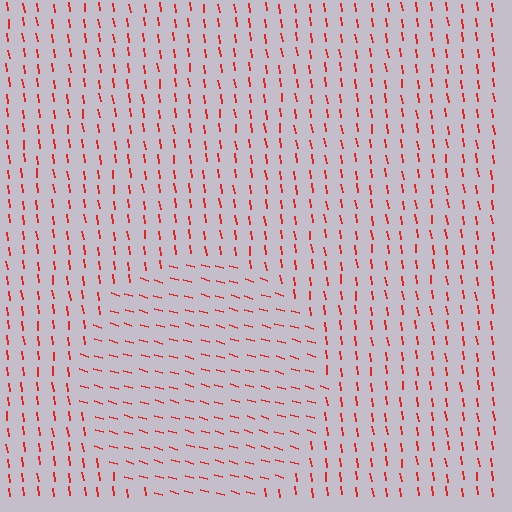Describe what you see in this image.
The image is filled with small red line segments. A circle region in the image has lines oriented differently from the surrounding lines, creating a visible texture boundary.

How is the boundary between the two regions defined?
The boundary is defined purely by a change in line orientation (approximately 65 degrees difference). All lines are the same color and thickness.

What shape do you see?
I see a circle.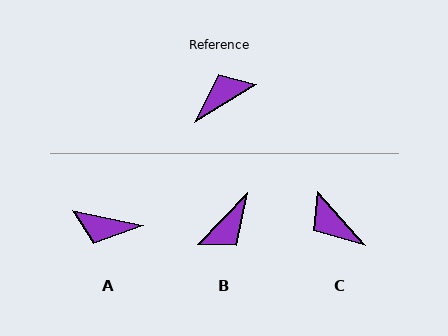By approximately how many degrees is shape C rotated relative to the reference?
Approximately 101 degrees counter-clockwise.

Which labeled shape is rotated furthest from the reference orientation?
B, about 165 degrees away.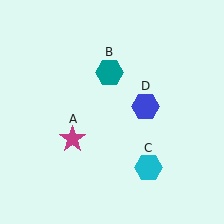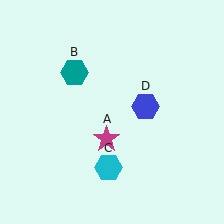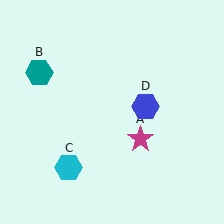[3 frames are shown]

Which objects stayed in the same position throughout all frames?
Blue hexagon (object D) remained stationary.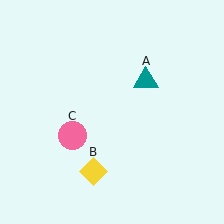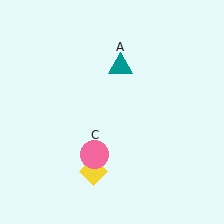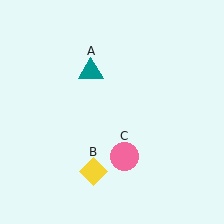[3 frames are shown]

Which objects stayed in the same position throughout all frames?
Yellow diamond (object B) remained stationary.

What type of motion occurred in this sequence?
The teal triangle (object A), pink circle (object C) rotated counterclockwise around the center of the scene.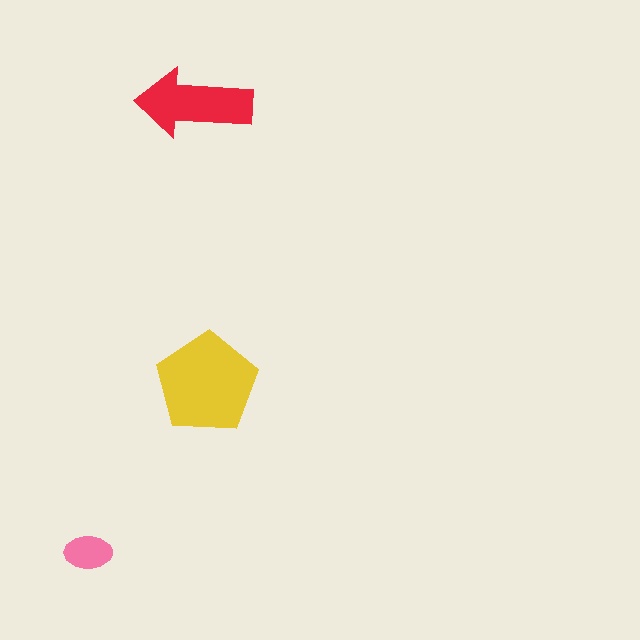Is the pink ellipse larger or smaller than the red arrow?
Smaller.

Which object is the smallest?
The pink ellipse.